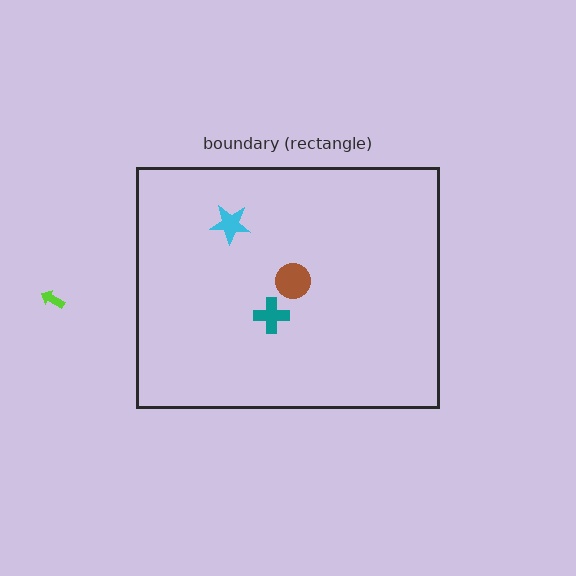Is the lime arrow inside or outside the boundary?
Outside.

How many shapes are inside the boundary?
3 inside, 1 outside.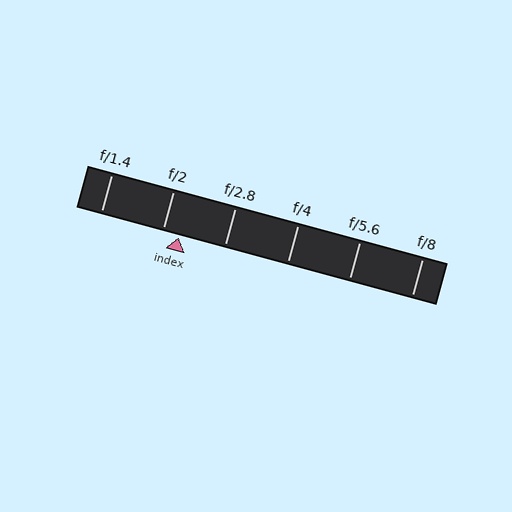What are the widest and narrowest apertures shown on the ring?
The widest aperture shown is f/1.4 and the narrowest is f/8.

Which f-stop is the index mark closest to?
The index mark is closest to f/2.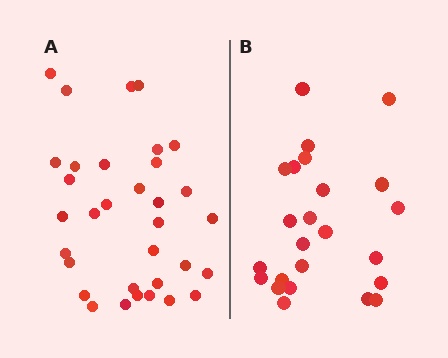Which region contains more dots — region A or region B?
Region A (the left region) has more dots.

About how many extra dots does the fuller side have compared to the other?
Region A has roughly 8 or so more dots than region B.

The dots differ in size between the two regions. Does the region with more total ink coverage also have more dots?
No. Region B has more total ink coverage because its dots are larger, but region A actually contains more individual dots. Total area can be misleading — the number of items is what matters here.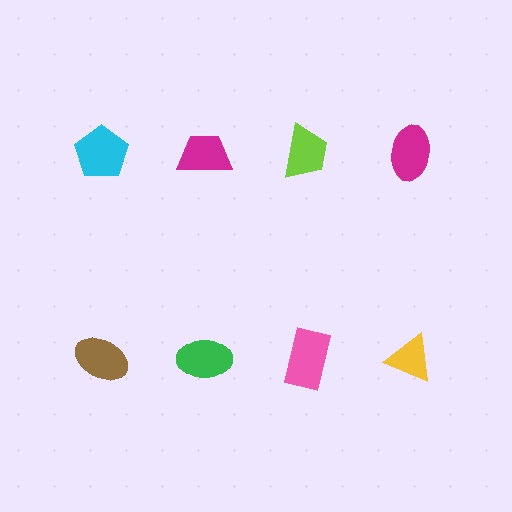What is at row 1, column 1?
A cyan pentagon.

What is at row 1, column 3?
A lime trapezoid.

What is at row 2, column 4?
A yellow triangle.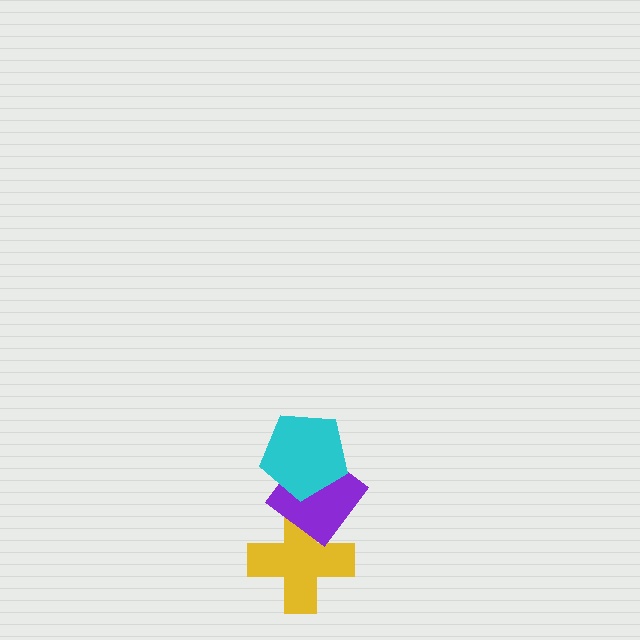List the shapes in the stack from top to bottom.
From top to bottom: the cyan pentagon, the purple diamond, the yellow cross.